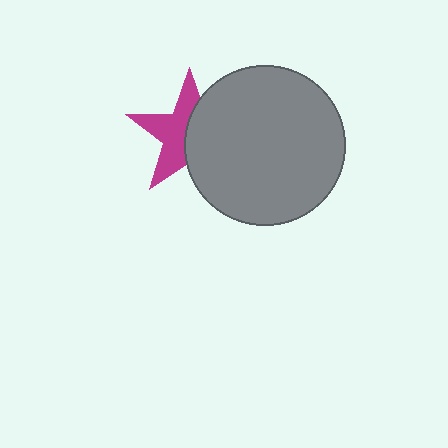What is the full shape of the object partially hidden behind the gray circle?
The partially hidden object is a magenta star.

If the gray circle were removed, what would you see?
You would see the complete magenta star.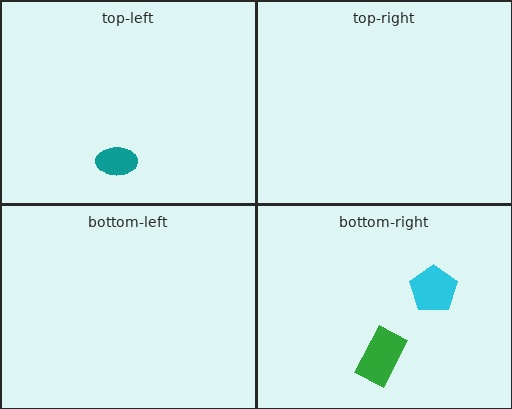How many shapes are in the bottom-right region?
2.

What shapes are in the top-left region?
The teal ellipse.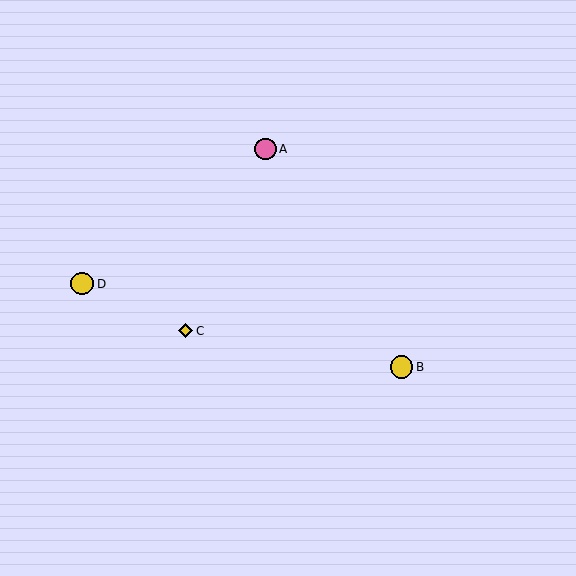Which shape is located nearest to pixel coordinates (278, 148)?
The pink circle (labeled A) at (265, 149) is nearest to that location.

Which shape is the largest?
The yellow circle (labeled D) is the largest.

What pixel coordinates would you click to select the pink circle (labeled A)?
Click at (265, 149) to select the pink circle A.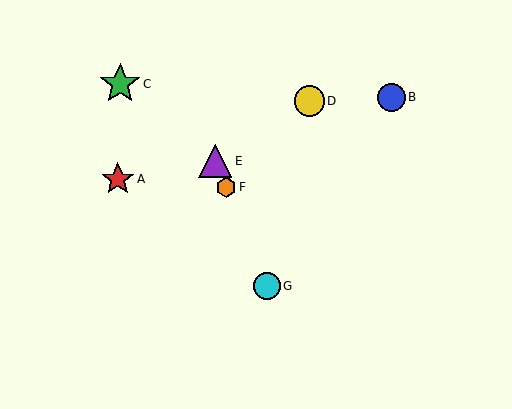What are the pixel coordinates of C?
Object C is at (120, 84).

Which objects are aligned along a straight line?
Objects E, F, G are aligned along a straight line.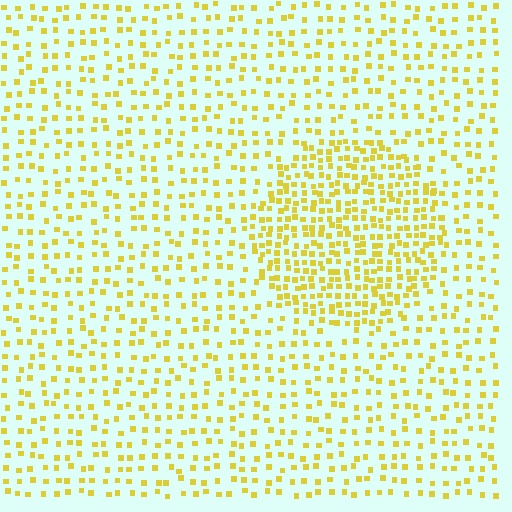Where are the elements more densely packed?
The elements are more densely packed inside the circle boundary.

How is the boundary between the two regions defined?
The boundary is defined by a change in element density (approximately 2.1x ratio). All elements are the same color, size, and shape.